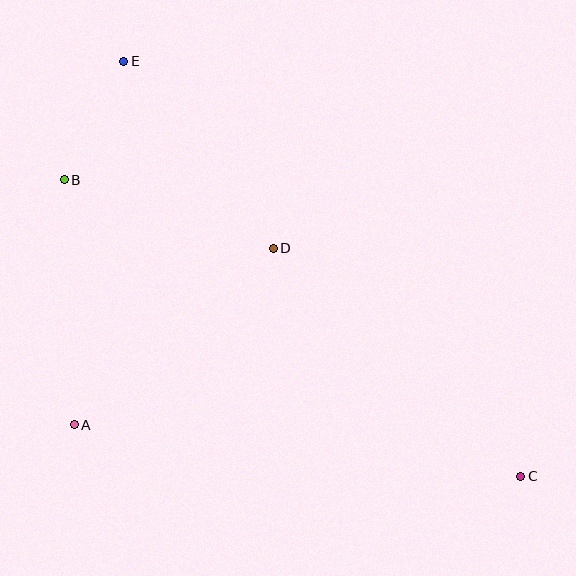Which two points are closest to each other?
Points B and E are closest to each other.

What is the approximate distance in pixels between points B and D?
The distance between B and D is approximately 220 pixels.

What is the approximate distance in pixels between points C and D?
The distance between C and D is approximately 337 pixels.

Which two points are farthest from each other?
Points C and E are farthest from each other.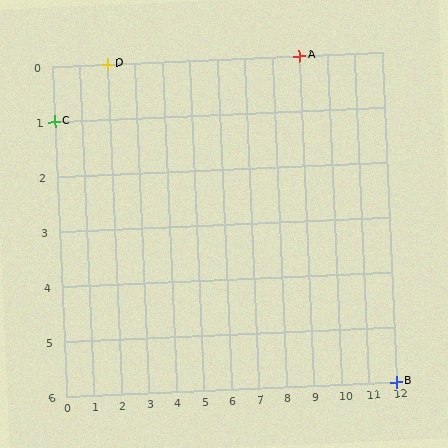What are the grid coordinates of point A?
Point A is at grid coordinates (9, 0).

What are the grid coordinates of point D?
Point D is at grid coordinates (2, 0).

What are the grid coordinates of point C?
Point C is at grid coordinates (0, 1).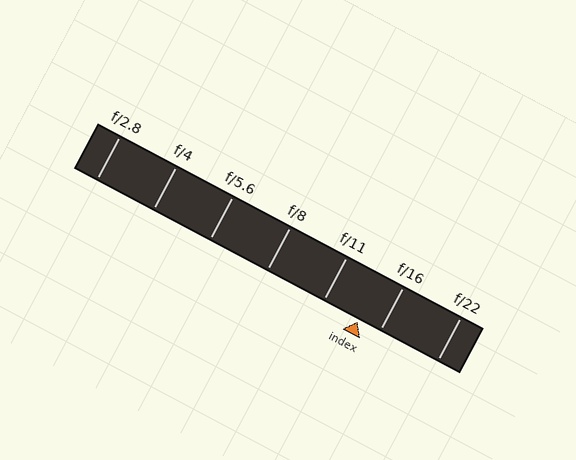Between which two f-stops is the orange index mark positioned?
The index mark is between f/11 and f/16.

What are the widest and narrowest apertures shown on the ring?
The widest aperture shown is f/2.8 and the narrowest is f/22.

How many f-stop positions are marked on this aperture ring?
There are 7 f-stop positions marked.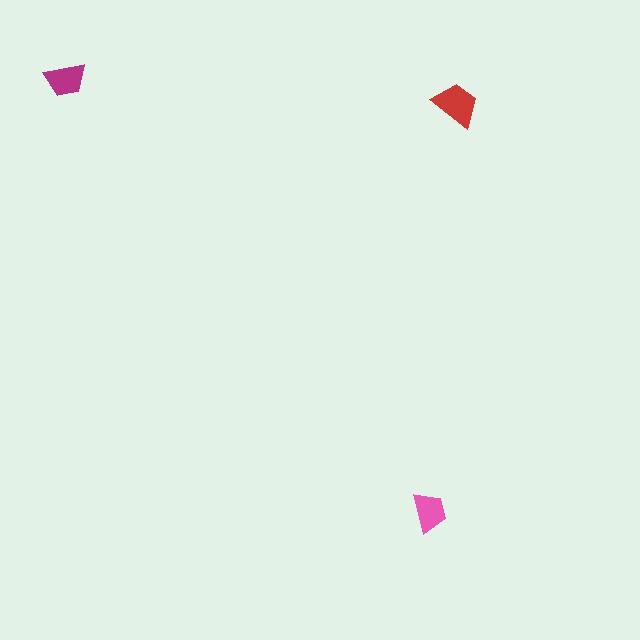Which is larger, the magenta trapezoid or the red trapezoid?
The red one.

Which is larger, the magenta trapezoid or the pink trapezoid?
The magenta one.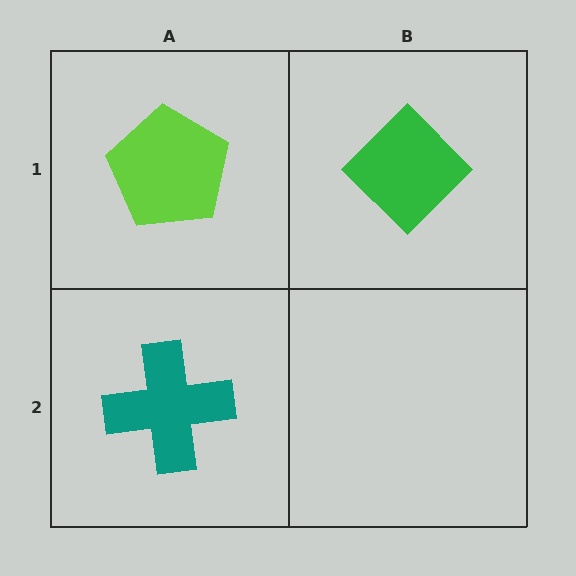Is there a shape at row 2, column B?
No, that cell is empty.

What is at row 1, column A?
A lime pentagon.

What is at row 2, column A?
A teal cross.